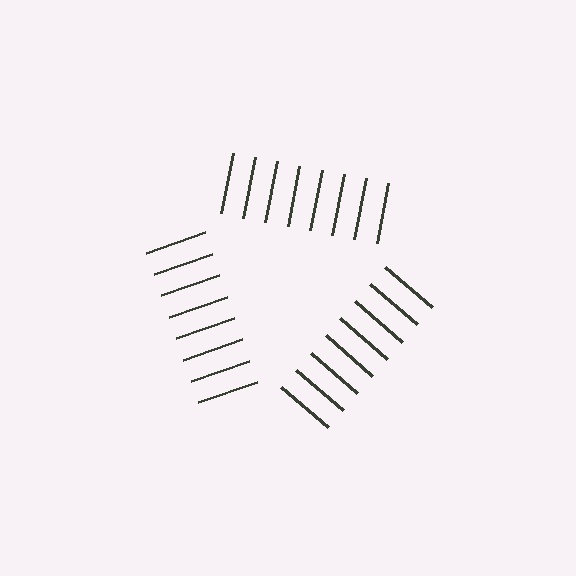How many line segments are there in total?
24 — 8 along each of the 3 edges.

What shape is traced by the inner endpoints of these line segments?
An illusory triangle — the line segments terminate on its edges but no continuous stroke is drawn.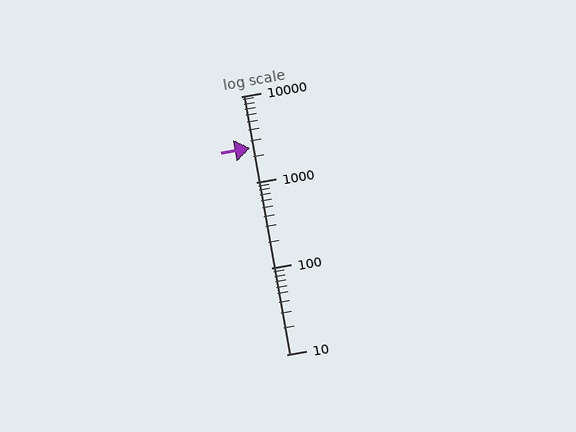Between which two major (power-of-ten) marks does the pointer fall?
The pointer is between 1000 and 10000.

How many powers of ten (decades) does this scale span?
The scale spans 3 decades, from 10 to 10000.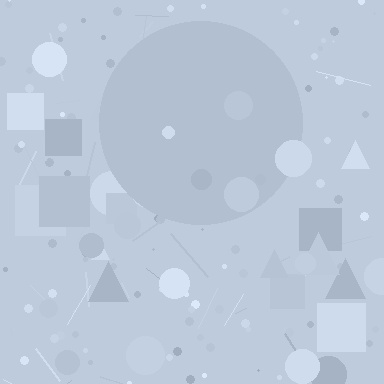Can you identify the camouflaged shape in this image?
The camouflaged shape is a circle.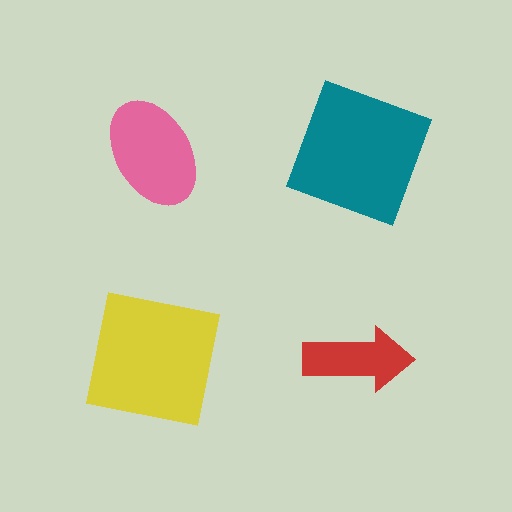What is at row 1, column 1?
A pink ellipse.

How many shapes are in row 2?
2 shapes.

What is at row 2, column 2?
A red arrow.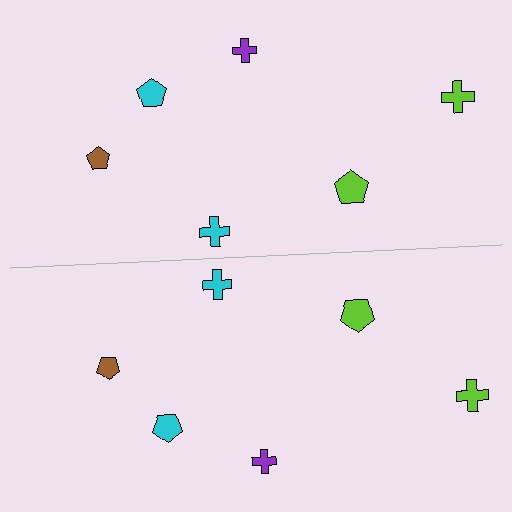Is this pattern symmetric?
Yes, this pattern has bilateral (reflection) symmetry.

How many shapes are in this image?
There are 12 shapes in this image.